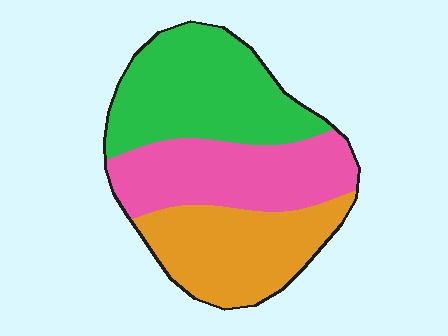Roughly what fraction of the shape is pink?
Pink covers about 30% of the shape.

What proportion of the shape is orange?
Orange takes up about one third (1/3) of the shape.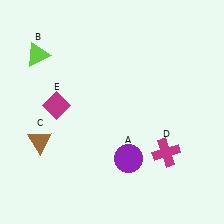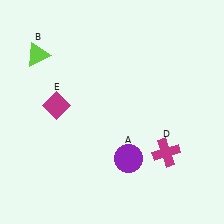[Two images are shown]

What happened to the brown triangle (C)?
The brown triangle (C) was removed in Image 2. It was in the bottom-left area of Image 1.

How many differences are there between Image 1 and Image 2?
There is 1 difference between the two images.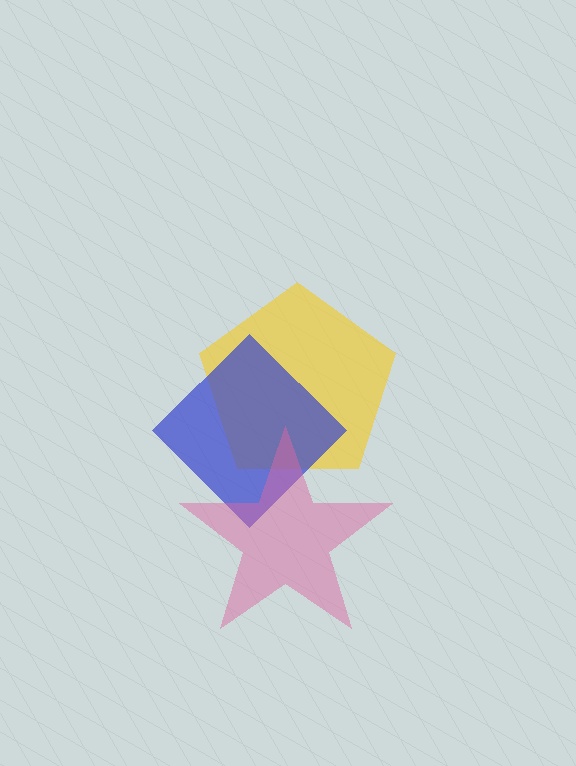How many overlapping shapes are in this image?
There are 3 overlapping shapes in the image.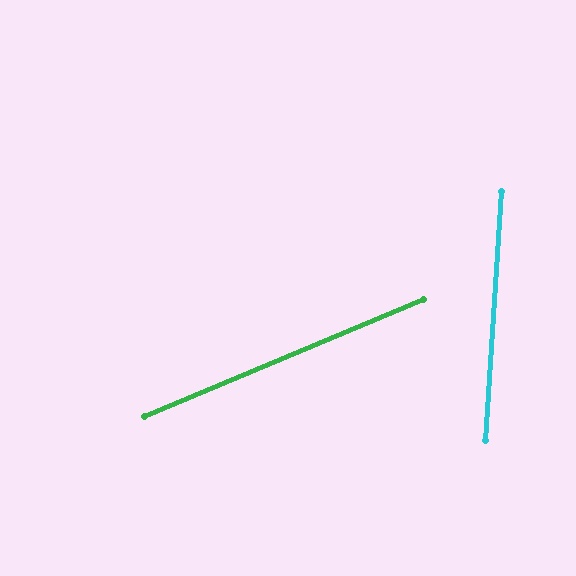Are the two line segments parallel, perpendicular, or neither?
Neither parallel nor perpendicular — they differ by about 63°.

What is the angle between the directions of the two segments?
Approximately 63 degrees.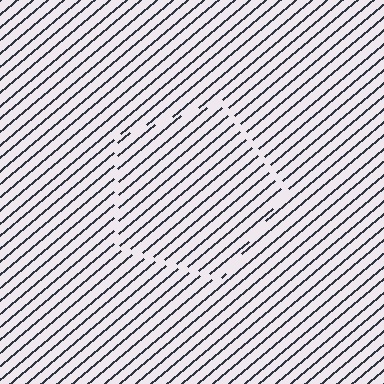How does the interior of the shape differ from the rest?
The interior of the shape contains the same grating, shifted by half a period — the contour is defined by the phase discontinuity where line-ends from the inner and outer gratings abut.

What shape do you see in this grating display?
An illusory pentagon. The interior of the shape contains the same grating, shifted by half a period — the contour is defined by the phase discontinuity where line-ends from the inner and outer gratings abut.